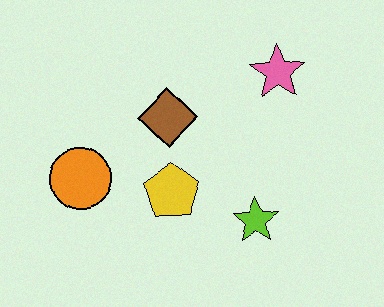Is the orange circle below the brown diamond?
Yes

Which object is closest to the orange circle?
The yellow pentagon is closest to the orange circle.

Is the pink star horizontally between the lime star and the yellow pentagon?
No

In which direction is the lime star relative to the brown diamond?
The lime star is below the brown diamond.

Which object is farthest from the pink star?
The orange circle is farthest from the pink star.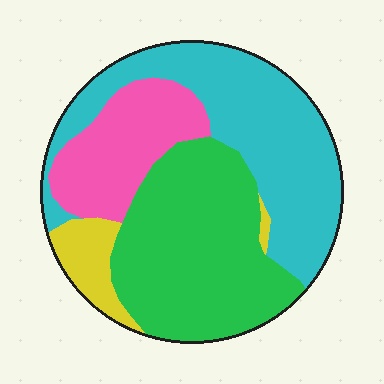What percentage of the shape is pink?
Pink takes up less than a quarter of the shape.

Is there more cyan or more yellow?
Cyan.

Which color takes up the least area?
Yellow, at roughly 10%.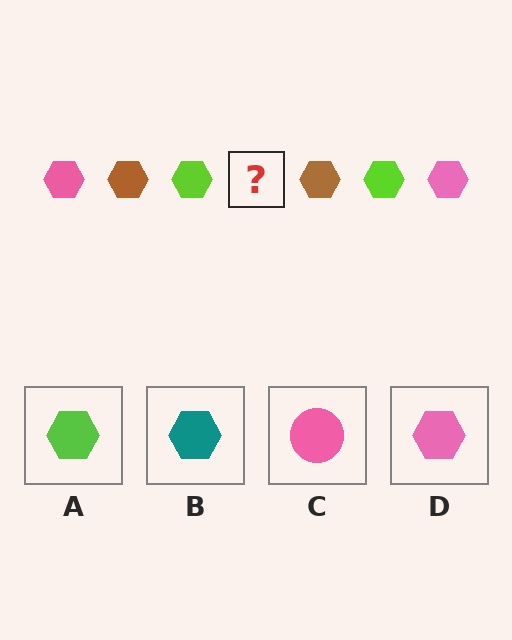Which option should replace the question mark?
Option D.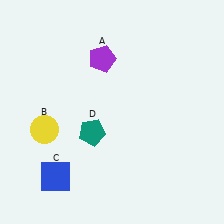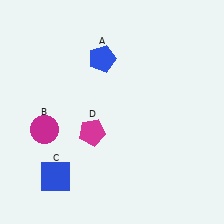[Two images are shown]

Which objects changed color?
A changed from purple to blue. B changed from yellow to magenta. D changed from teal to magenta.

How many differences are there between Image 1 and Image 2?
There are 3 differences between the two images.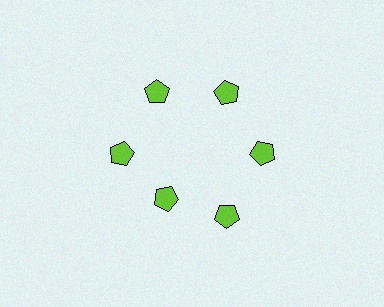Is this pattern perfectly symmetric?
No. The 6 lime pentagons are arranged in a ring, but one element near the 7 o'clock position is pulled inward toward the center, breaking the 6-fold rotational symmetry.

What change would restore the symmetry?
The symmetry would be restored by moving it outward, back onto the ring so that all 6 pentagons sit at equal angles and equal distance from the center.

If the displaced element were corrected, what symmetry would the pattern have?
It would have 6-fold rotational symmetry — the pattern would map onto itself every 60 degrees.